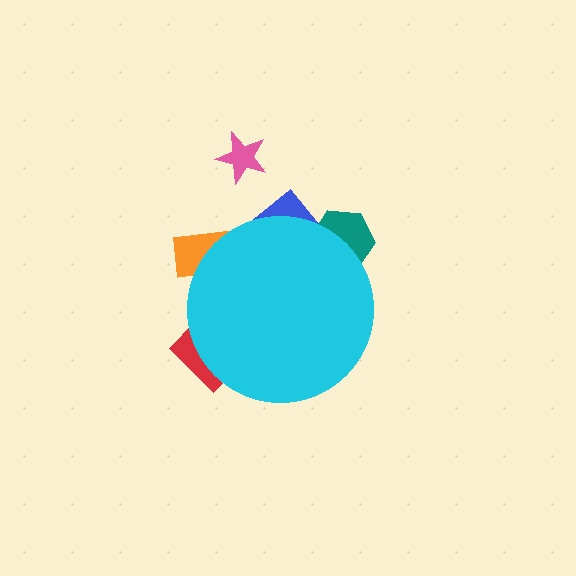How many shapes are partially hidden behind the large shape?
4 shapes are partially hidden.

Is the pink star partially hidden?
No, the pink star is fully visible.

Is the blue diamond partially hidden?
Yes, the blue diamond is partially hidden behind the cyan circle.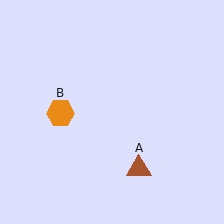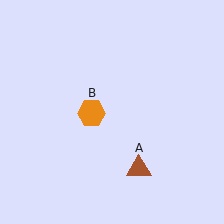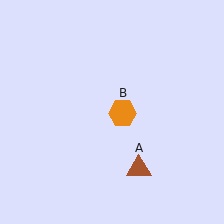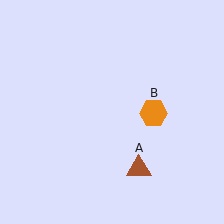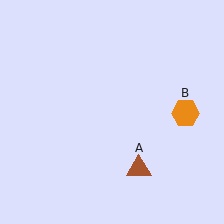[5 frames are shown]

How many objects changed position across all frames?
1 object changed position: orange hexagon (object B).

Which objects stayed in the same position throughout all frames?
Brown triangle (object A) remained stationary.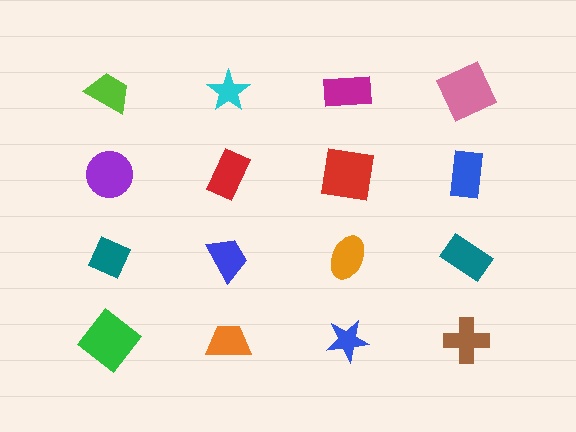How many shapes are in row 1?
4 shapes.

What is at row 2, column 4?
A blue rectangle.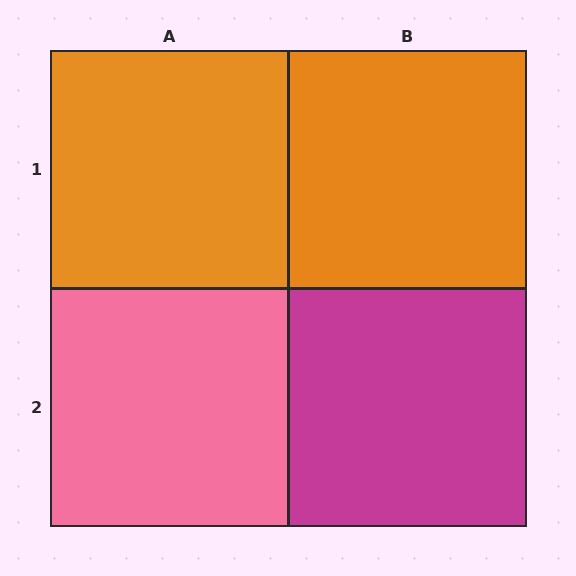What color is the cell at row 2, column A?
Pink.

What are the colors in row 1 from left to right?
Orange, orange.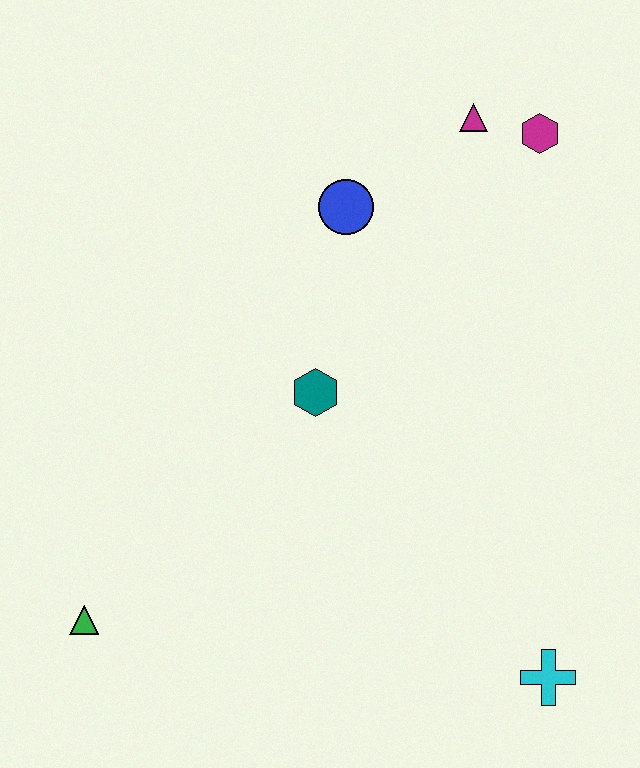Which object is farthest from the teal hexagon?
The cyan cross is farthest from the teal hexagon.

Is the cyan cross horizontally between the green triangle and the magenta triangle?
No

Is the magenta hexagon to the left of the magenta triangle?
No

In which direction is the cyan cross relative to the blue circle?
The cyan cross is below the blue circle.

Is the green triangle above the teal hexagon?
No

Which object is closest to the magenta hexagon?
The magenta triangle is closest to the magenta hexagon.